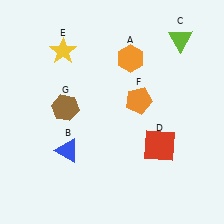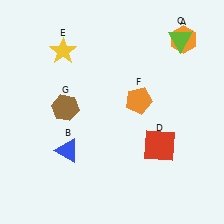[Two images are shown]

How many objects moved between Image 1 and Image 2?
1 object moved between the two images.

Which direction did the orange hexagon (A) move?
The orange hexagon (A) moved right.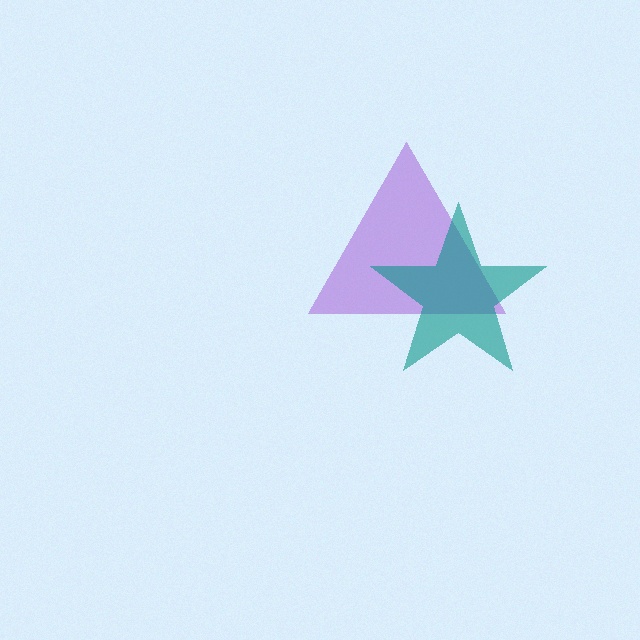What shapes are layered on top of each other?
The layered shapes are: a purple triangle, a teal star.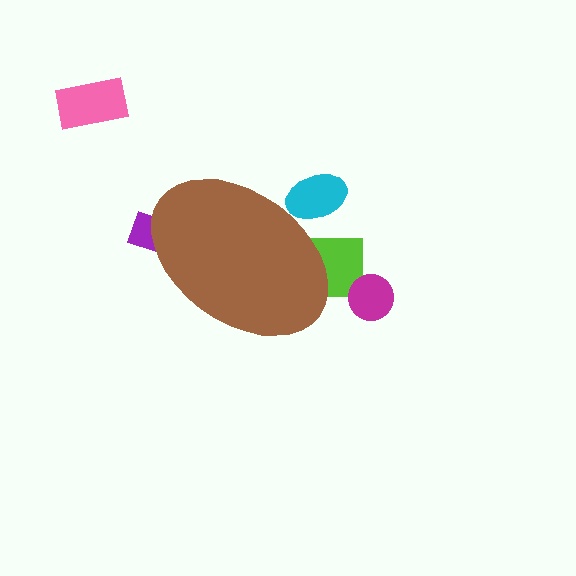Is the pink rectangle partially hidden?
No, the pink rectangle is fully visible.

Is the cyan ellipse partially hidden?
Yes, the cyan ellipse is partially hidden behind the brown ellipse.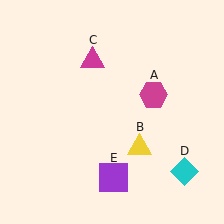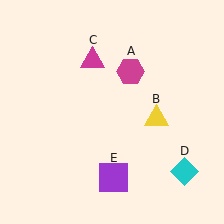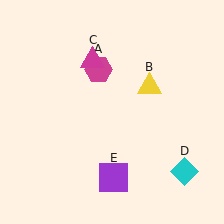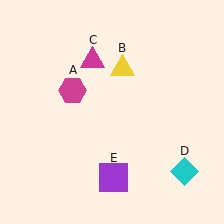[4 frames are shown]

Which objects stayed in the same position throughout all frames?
Magenta triangle (object C) and cyan diamond (object D) and purple square (object E) remained stationary.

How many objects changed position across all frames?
2 objects changed position: magenta hexagon (object A), yellow triangle (object B).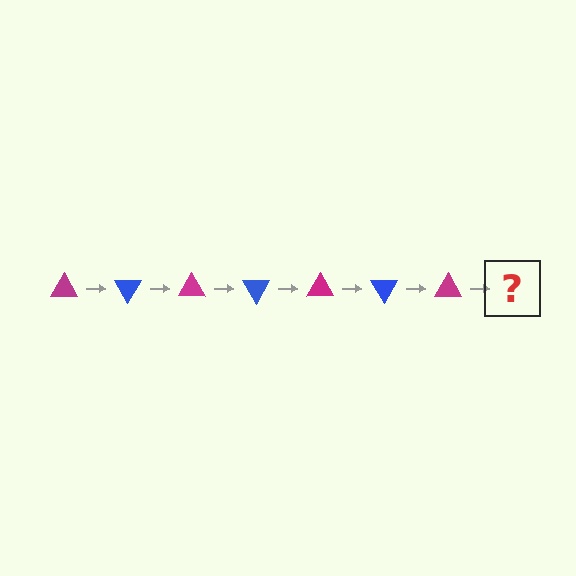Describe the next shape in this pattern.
It should be a blue triangle, rotated 420 degrees from the start.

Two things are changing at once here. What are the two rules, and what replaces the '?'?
The two rules are that it rotates 60 degrees each step and the color cycles through magenta and blue. The '?' should be a blue triangle, rotated 420 degrees from the start.